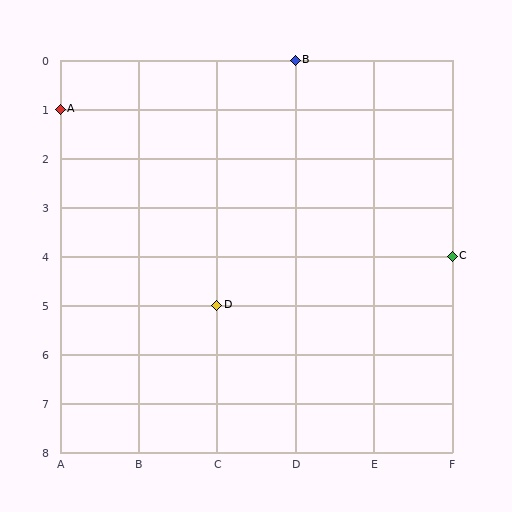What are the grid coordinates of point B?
Point B is at grid coordinates (D, 0).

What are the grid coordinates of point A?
Point A is at grid coordinates (A, 1).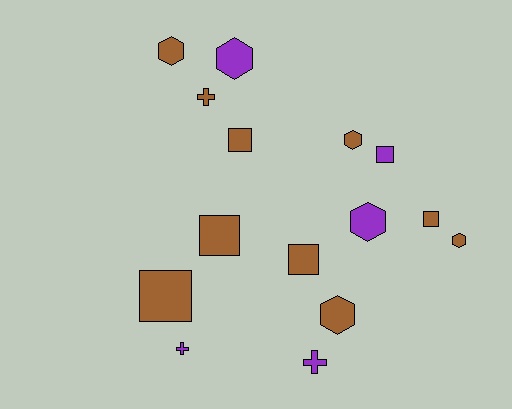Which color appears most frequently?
Brown, with 10 objects.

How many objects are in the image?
There are 15 objects.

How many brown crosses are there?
There is 1 brown cross.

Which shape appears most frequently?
Square, with 6 objects.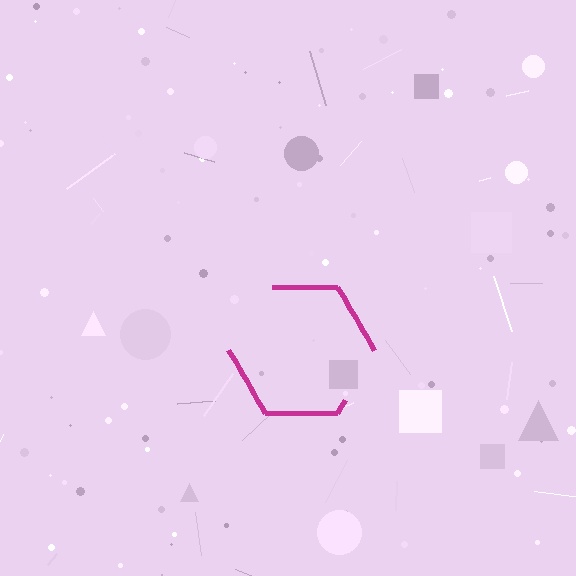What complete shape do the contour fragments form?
The contour fragments form a hexagon.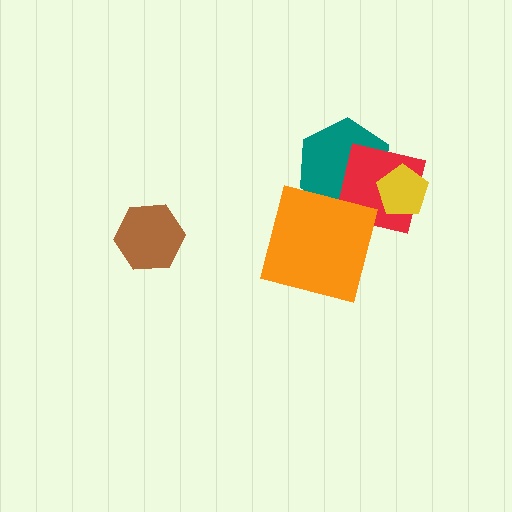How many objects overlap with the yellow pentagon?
2 objects overlap with the yellow pentagon.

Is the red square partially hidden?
Yes, it is partially covered by another shape.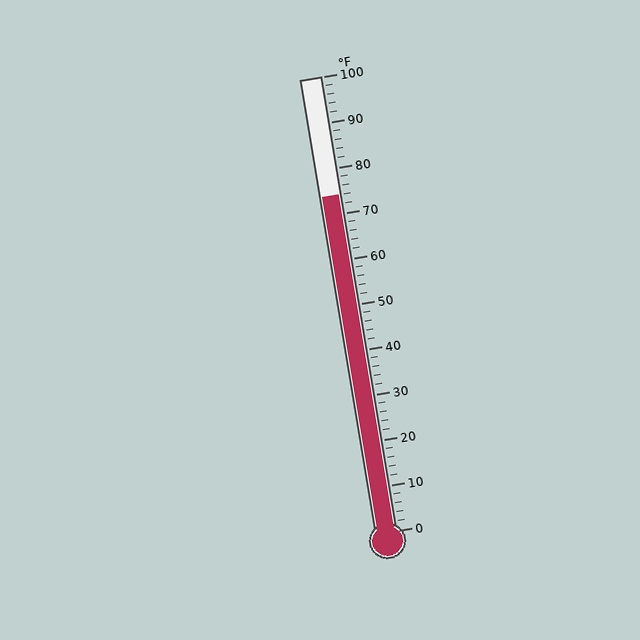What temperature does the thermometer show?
The thermometer shows approximately 74°F.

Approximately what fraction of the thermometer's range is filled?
The thermometer is filled to approximately 75% of its range.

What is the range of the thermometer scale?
The thermometer scale ranges from 0°F to 100°F.